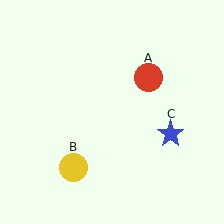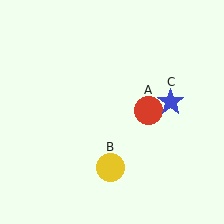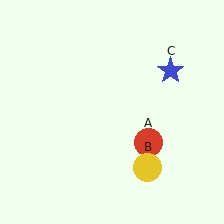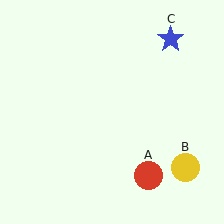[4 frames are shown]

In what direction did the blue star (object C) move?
The blue star (object C) moved up.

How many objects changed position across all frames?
3 objects changed position: red circle (object A), yellow circle (object B), blue star (object C).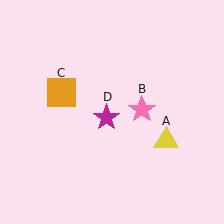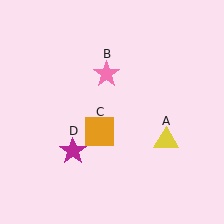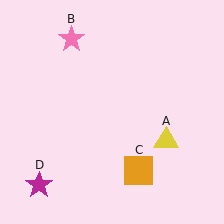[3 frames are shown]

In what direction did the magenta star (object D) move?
The magenta star (object D) moved down and to the left.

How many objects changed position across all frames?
3 objects changed position: pink star (object B), orange square (object C), magenta star (object D).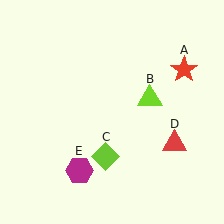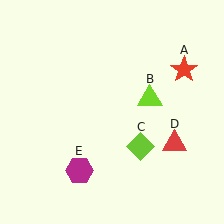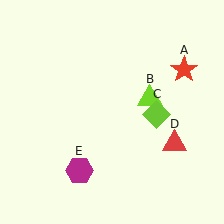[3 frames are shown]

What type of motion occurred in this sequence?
The lime diamond (object C) rotated counterclockwise around the center of the scene.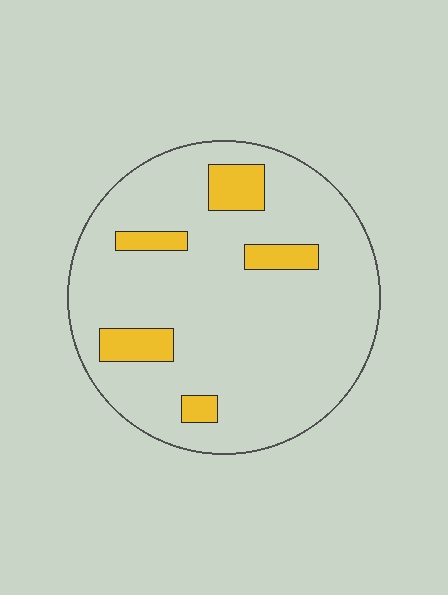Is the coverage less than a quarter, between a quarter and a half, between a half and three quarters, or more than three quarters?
Less than a quarter.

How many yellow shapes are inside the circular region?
5.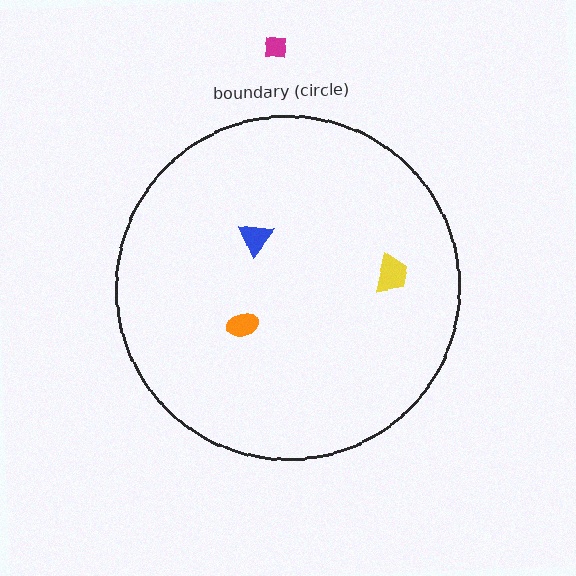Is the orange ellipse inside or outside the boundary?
Inside.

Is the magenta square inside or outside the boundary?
Outside.